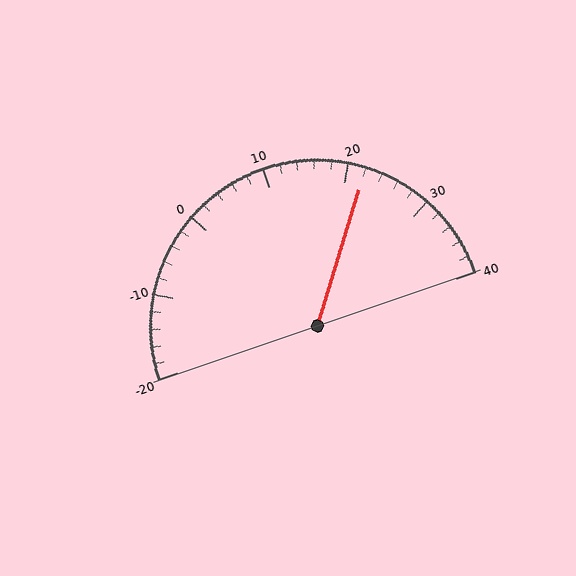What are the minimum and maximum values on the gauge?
The gauge ranges from -20 to 40.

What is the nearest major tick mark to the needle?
The nearest major tick mark is 20.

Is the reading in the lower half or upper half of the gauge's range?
The reading is in the upper half of the range (-20 to 40).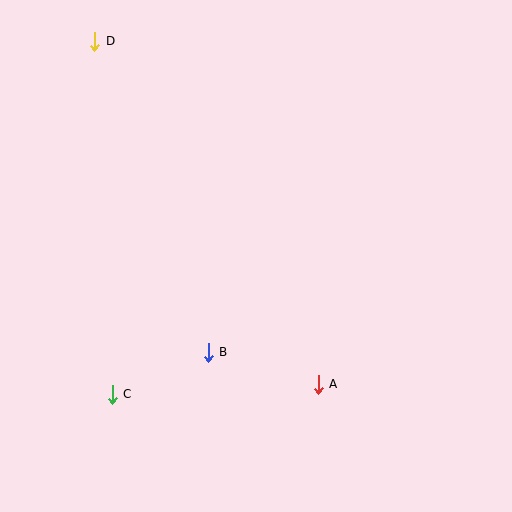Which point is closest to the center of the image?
Point B at (208, 352) is closest to the center.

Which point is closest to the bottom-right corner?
Point A is closest to the bottom-right corner.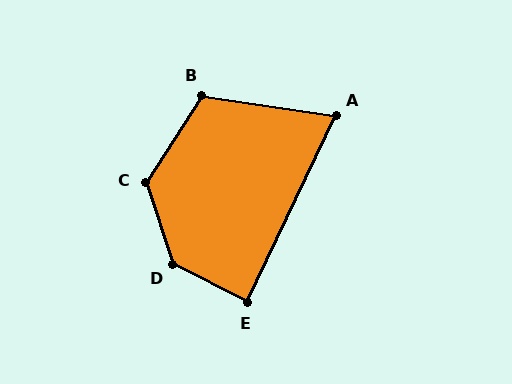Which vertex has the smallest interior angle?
A, at approximately 73 degrees.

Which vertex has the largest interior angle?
D, at approximately 135 degrees.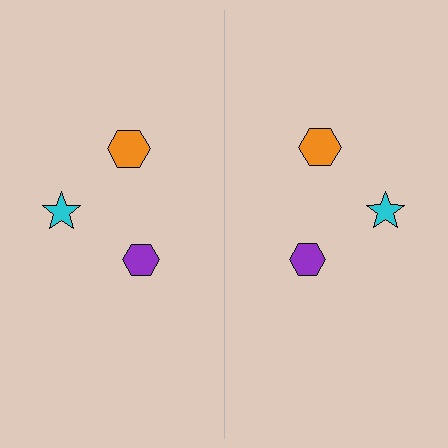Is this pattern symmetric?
Yes, this pattern has bilateral (reflection) symmetry.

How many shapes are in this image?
There are 6 shapes in this image.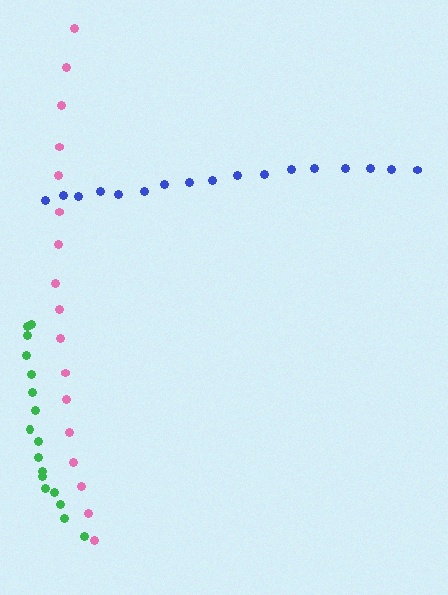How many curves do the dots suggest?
There are 3 distinct paths.